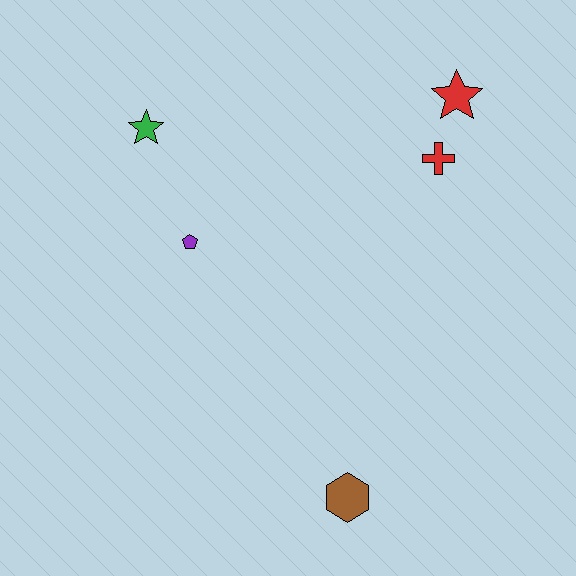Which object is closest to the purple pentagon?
The green star is closest to the purple pentagon.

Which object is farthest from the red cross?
The brown hexagon is farthest from the red cross.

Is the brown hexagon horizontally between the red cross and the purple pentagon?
Yes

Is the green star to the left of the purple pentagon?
Yes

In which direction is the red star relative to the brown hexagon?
The red star is above the brown hexagon.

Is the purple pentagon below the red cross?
Yes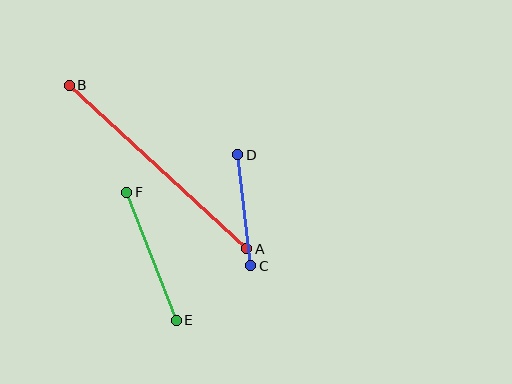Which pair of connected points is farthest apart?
Points A and B are farthest apart.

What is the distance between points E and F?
The distance is approximately 137 pixels.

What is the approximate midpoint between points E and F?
The midpoint is at approximately (151, 256) pixels.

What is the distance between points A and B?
The distance is approximately 241 pixels.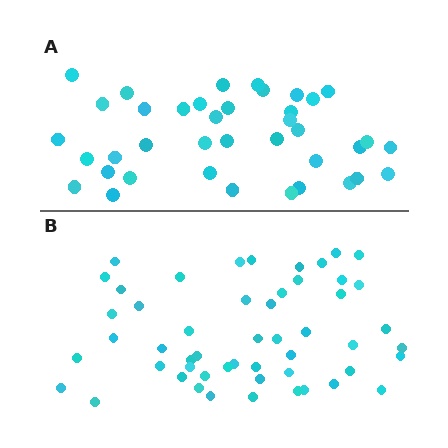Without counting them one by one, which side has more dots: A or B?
Region B (the bottom region) has more dots.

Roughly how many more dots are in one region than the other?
Region B has approximately 15 more dots than region A.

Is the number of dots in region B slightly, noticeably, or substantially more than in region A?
Region B has noticeably more, but not dramatically so. The ratio is roughly 1.3 to 1.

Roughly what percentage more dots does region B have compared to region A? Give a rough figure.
About 35% more.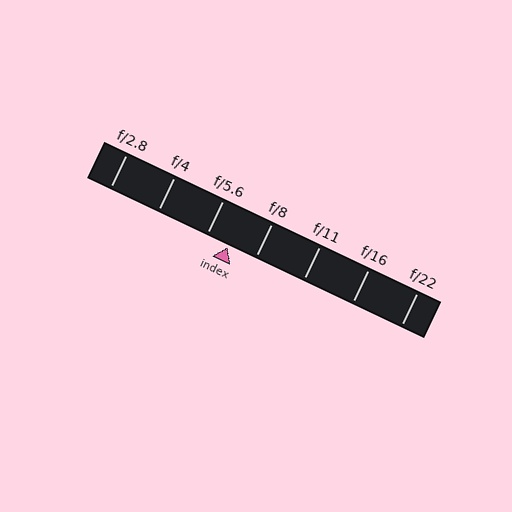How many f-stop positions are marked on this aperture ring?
There are 7 f-stop positions marked.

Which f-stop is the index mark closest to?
The index mark is closest to f/5.6.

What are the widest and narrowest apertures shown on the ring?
The widest aperture shown is f/2.8 and the narrowest is f/22.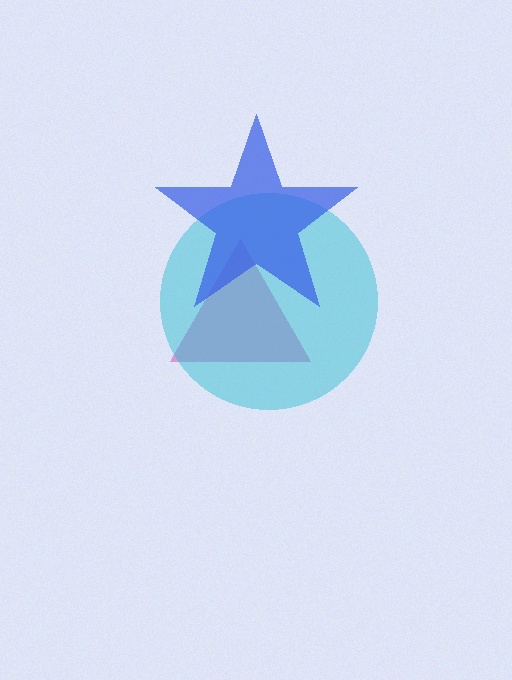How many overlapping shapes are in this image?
There are 3 overlapping shapes in the image.